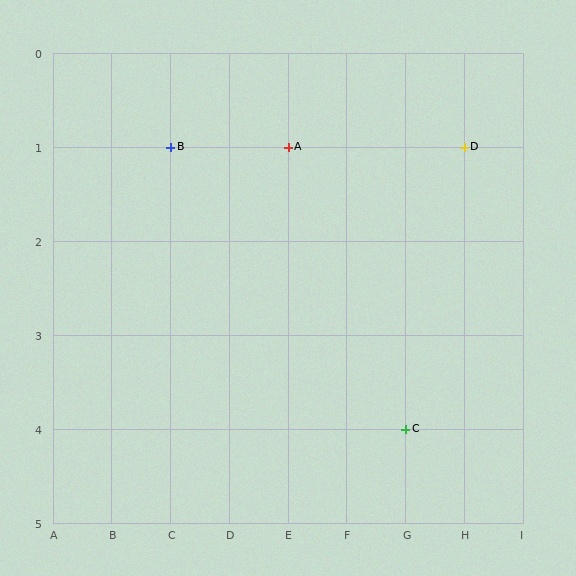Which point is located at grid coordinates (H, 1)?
Point D is at (H, 1).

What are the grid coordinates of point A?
Point A is at grid coordinates (E, 1).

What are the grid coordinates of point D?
Point D is at grid coordinates (H, 1).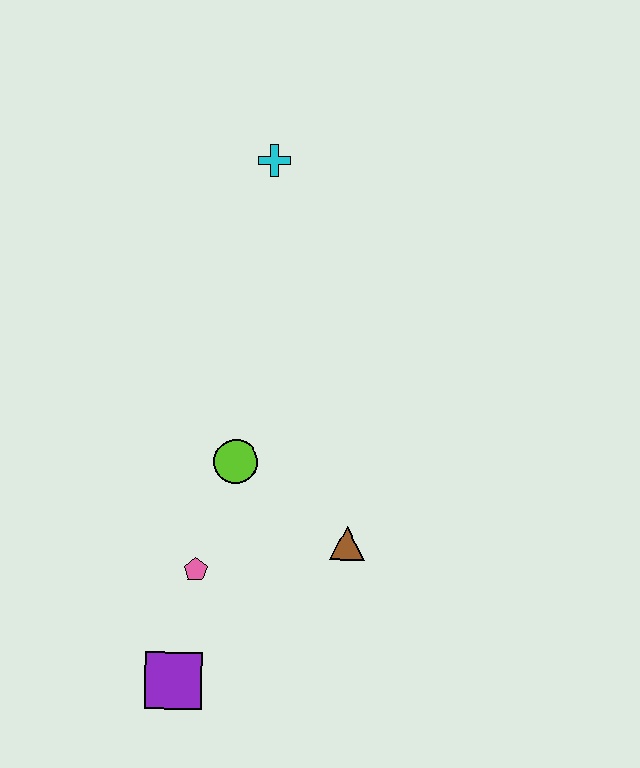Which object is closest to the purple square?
The pink pentagon is closest to the purple square.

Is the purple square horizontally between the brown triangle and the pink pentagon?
No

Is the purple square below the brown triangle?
Yes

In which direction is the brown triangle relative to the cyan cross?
The brown triangle is below the cyan cross.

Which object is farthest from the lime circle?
The cyan cross is farthest from the lime circle.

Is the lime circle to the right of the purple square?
Yes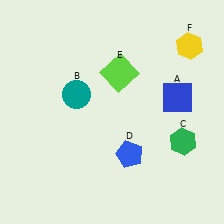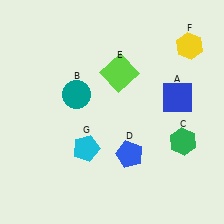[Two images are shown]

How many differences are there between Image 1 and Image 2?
There is 1 difference between the two images.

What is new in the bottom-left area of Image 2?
A cyan pentagon (G) was added in the bottom-left area of Image 2.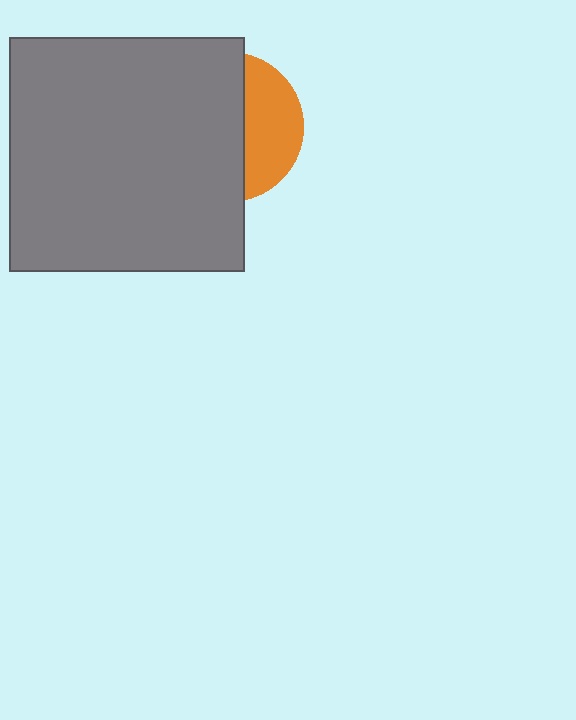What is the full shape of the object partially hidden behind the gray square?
The partially hidden object is an orange circle.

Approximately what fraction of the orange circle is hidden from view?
Roughly 64% of the orange circle is hidden behind the gray square.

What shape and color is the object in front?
The object in front is a gray square.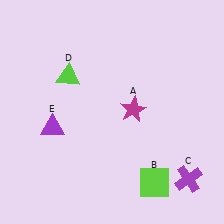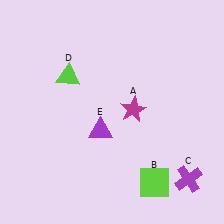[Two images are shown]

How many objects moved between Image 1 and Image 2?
1 object moved between the two images.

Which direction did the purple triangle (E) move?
The purple triangle (E) moved right.